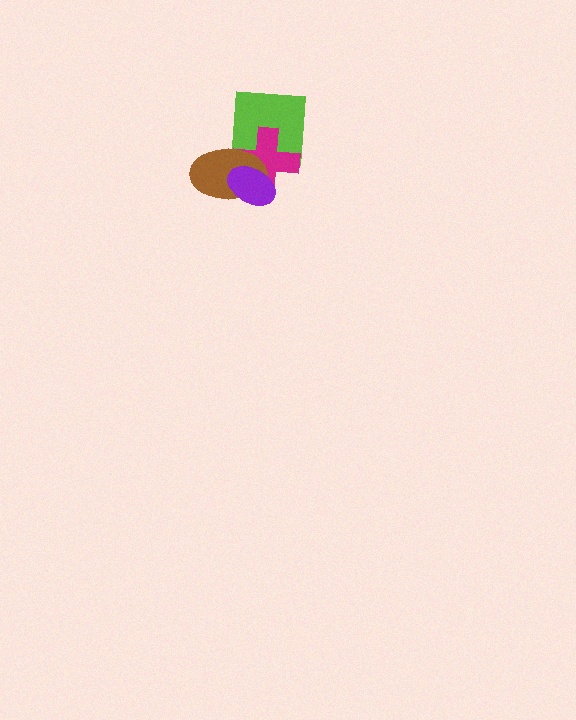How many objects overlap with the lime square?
3 objects overlap with the lime square.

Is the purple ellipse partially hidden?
No, no other shape covers it.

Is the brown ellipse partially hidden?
Yes, it is partially covered by another shape.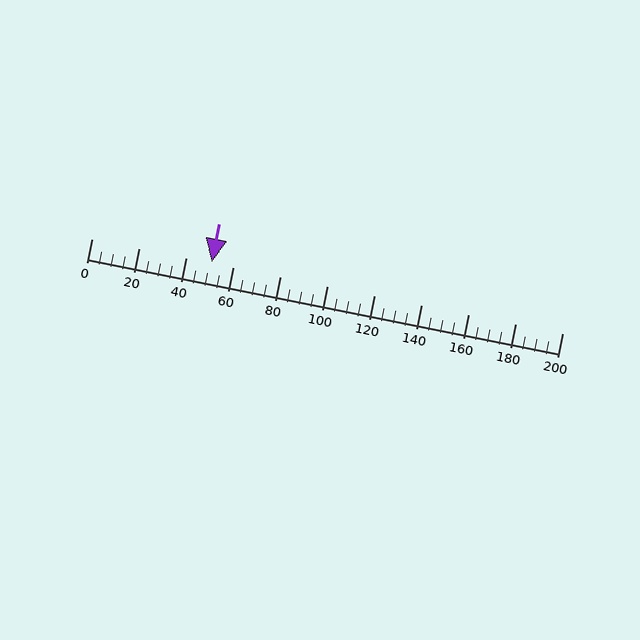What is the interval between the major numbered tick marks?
The major tick marks are spaced 20 units apart.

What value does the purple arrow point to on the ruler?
The purple arrow points to approximately 51.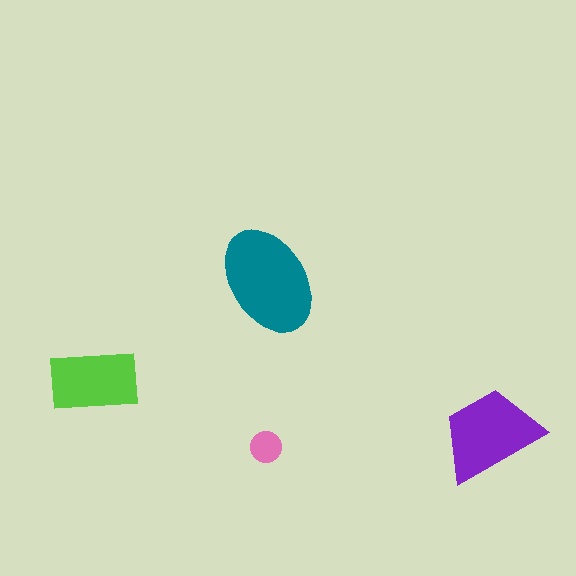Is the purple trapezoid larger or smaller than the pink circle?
Larger.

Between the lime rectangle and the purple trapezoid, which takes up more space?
The purple trapezoid.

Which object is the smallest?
The pink circle.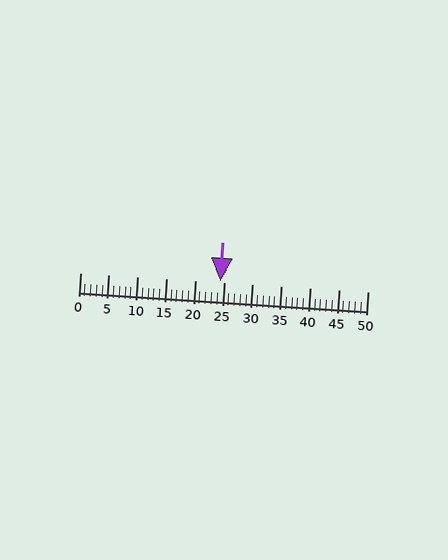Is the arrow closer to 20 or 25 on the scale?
The arrow is closer to 25.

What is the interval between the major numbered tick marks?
The major tick marks are spaced 5 units apart.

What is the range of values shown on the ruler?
The ruler shows values from 0 to 50.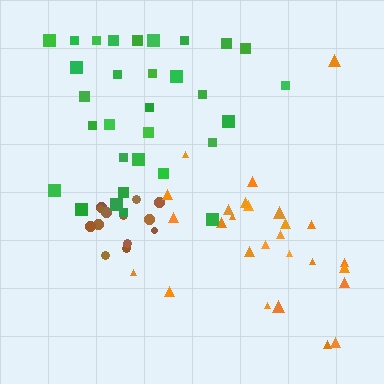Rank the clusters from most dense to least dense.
brown, orange, green.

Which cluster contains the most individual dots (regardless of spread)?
Green (31).